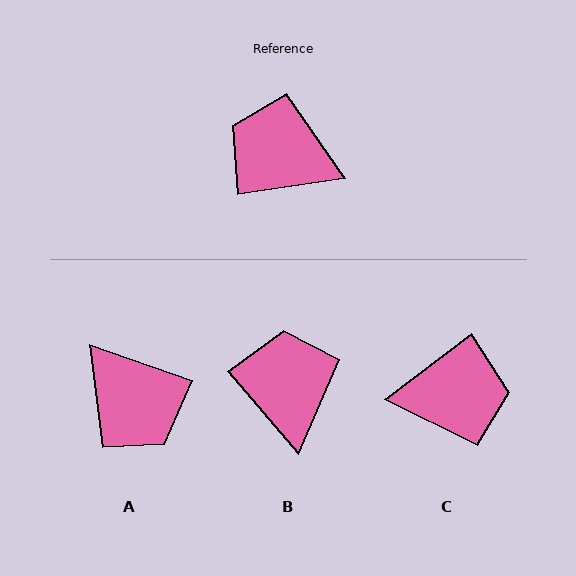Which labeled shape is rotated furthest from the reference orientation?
A, about 152 degrees away.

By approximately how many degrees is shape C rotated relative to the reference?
Approximately 151 degrees clockwise.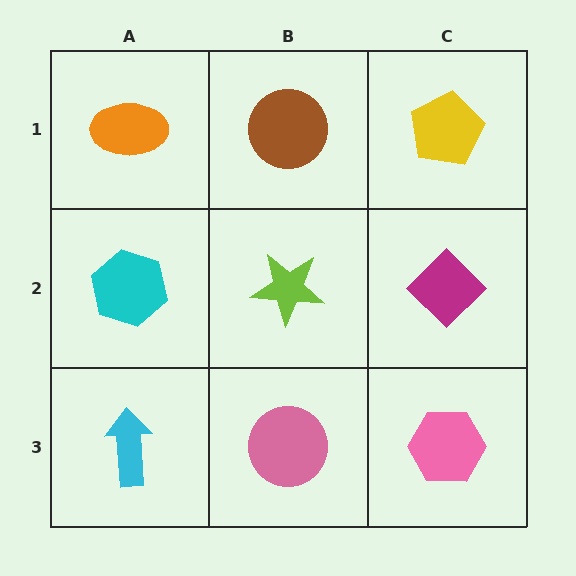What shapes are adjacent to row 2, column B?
A brown circle (row 1, column B), a pink circle (row 3, column B), a cyan hexagon (row 2, column A), a magenta diamond (row 2, column C).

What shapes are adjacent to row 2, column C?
A yellow pentagon (row 1, column C), a pink hexagon (row 3, column C), a lime star (row 2, column B).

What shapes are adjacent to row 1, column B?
A lime star (row 2, column B), an orange ellipse (row 1, column A), a yellow pentagon (row 1, column C).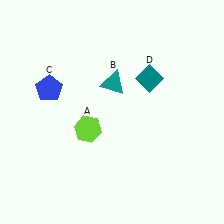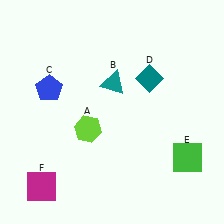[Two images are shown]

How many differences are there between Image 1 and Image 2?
There are 2 differences between the two images.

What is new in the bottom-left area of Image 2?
A magenta square (F) was added in the bottom-left area of Image 2.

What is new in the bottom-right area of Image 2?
A green square (E) was added in the bottom-right area of Image 2.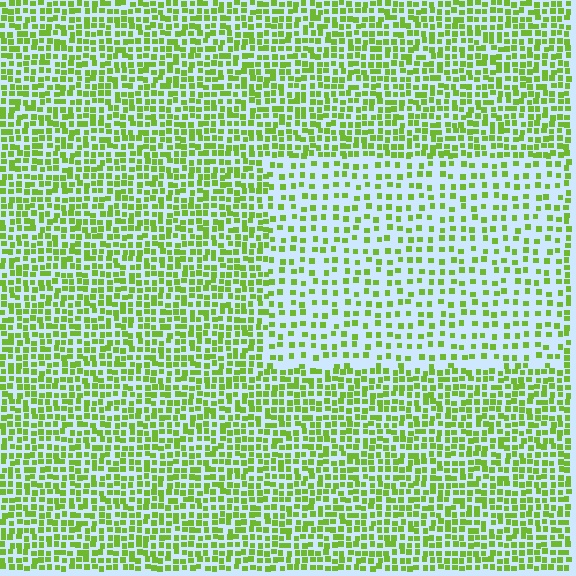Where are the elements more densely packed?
The elements are more densely packed outside the rectangle boundary.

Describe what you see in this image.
The image contains small lime elements arranged at two different densities. A rectangle-shaped region is visible where the elements are less densely packed than the surrounding area.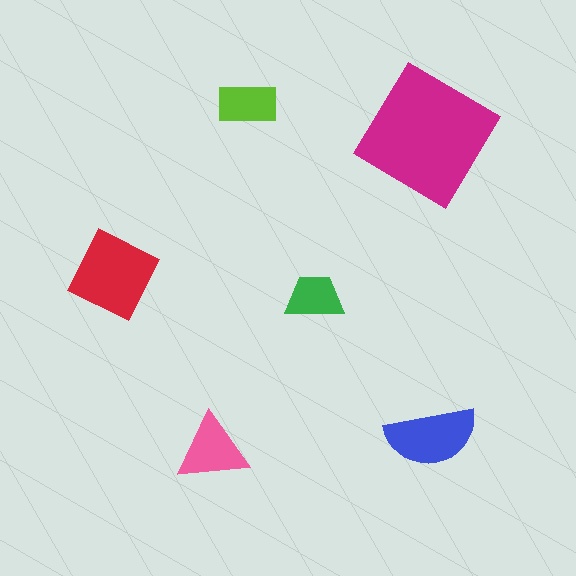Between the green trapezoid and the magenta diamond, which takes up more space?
The magenta diamond.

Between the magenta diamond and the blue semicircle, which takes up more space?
The magenta diamond.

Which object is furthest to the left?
The red diamond is leftmost.